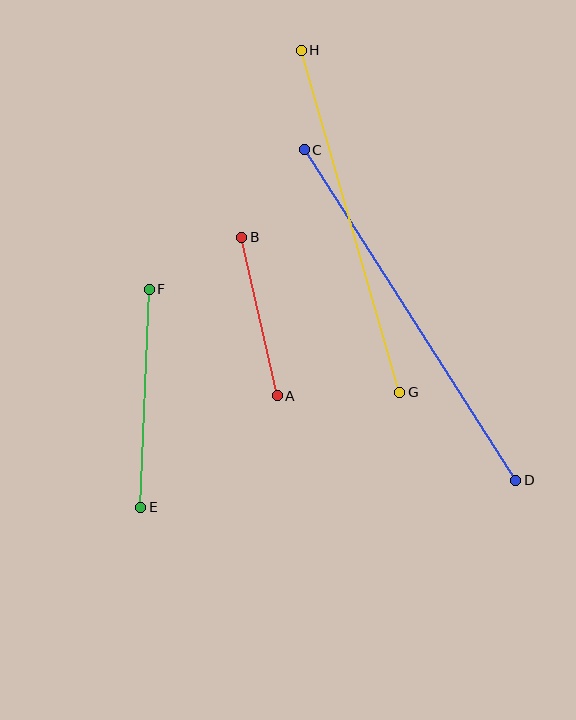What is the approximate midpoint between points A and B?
The midpoint is at approximately (259, 317) pixels.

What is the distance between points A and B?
The distance is approximately 162 pixels.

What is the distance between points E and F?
The distance is approximately 218 pixels.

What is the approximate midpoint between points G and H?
The midpoint is at approximately (351, 221) pixels.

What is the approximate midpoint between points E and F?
The midpoint is at approximately (145, 398) pixels.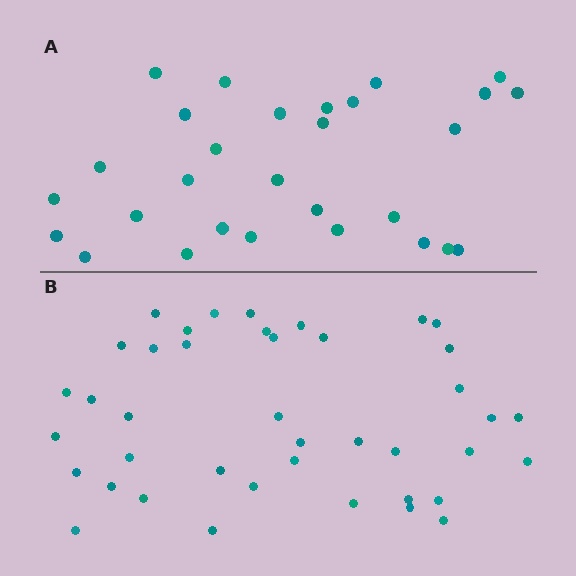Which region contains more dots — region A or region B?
Region B (the bottom region) has more dots.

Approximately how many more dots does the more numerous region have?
Region B has roughly 12 or so more dots than region A.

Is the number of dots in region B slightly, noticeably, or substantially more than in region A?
Region B has noticeably more, but not dramatically so. The ratio is roughly 1.4 to 1.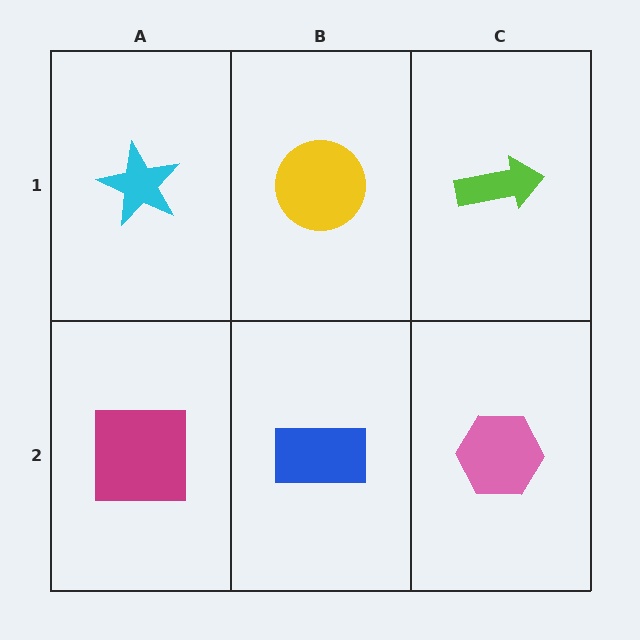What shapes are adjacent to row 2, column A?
A cyan star (row 1, column A), a blue rectangle (row 2, column B).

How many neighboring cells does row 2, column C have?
2.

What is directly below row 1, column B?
A blue rectangle.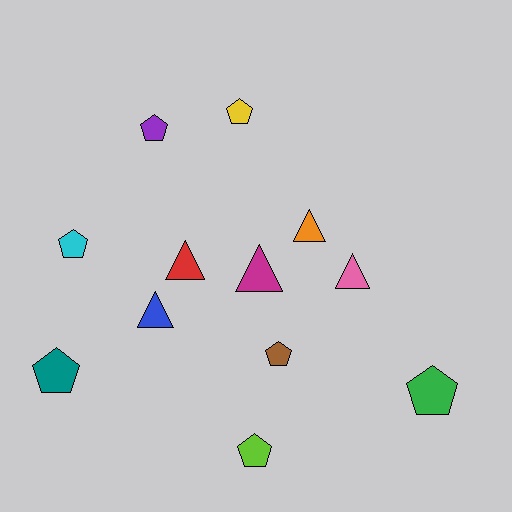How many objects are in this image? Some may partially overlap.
There are 12 objects.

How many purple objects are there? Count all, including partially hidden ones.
There is 1 purple object.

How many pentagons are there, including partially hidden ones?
There are 7 pentagons.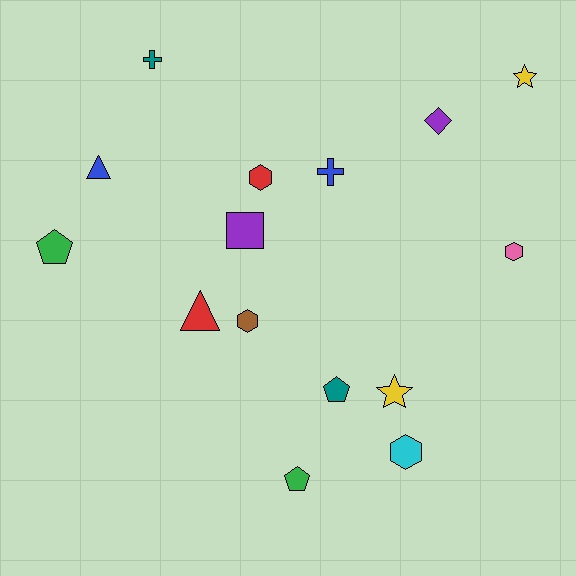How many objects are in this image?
There are 15 objects.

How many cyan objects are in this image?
There is 1 cyan object.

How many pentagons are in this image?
There are 3 pentagons.